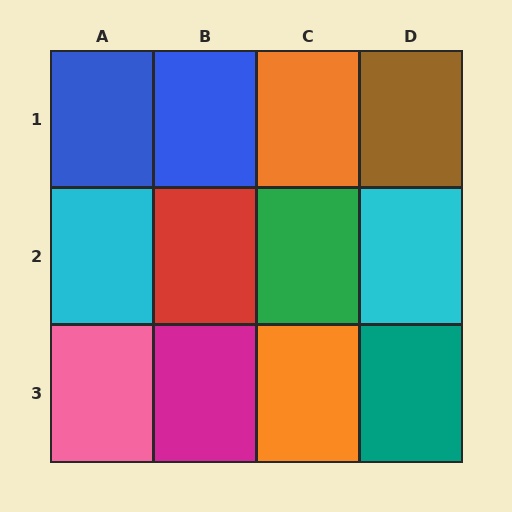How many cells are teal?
1 cell is teal.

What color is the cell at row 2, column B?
Red.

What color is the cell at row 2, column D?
Cyan.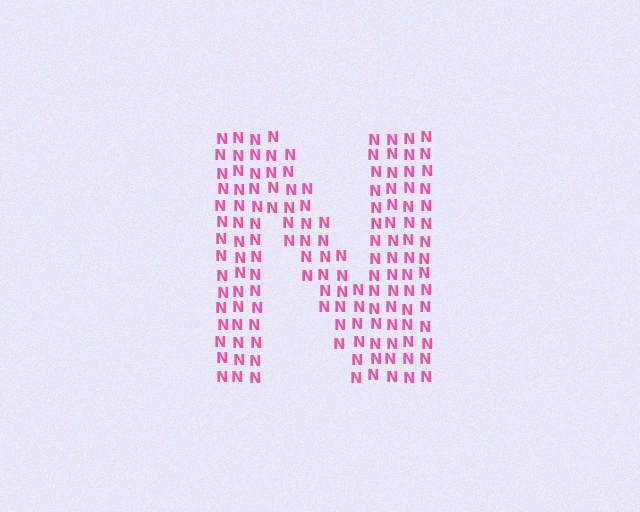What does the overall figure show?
The overall figure shows the letter N.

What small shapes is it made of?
It is made of small letter N's.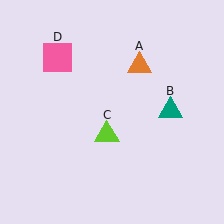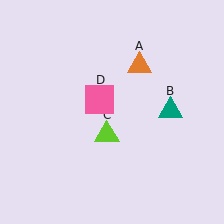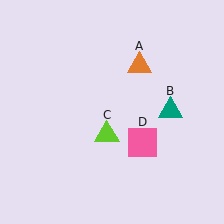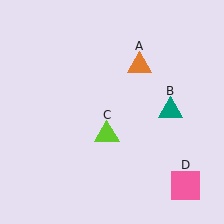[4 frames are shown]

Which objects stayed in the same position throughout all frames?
Orange triangle (object A) and teal triangle (object B) and lime triangle (object C) remained stationary.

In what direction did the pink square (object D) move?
The pink square (object D) moved down and to the right.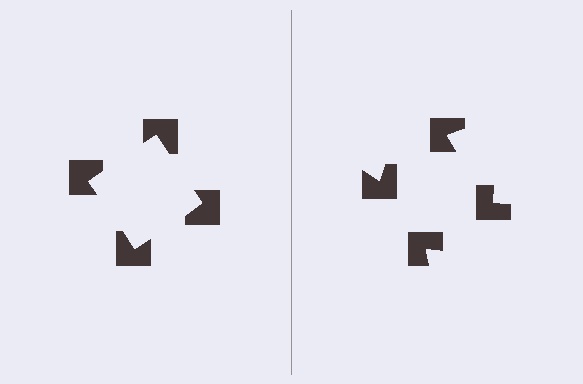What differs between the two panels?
The notched squares are positioned identically on both sides; only the wedge orientations differ. On the left they align to a square; on the right they are misaligned.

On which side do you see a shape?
An illusory square appears on the left side. On the right side the wedge cuts are rotated, so no coherent shape forms.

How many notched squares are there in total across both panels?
8 — 4 on each side.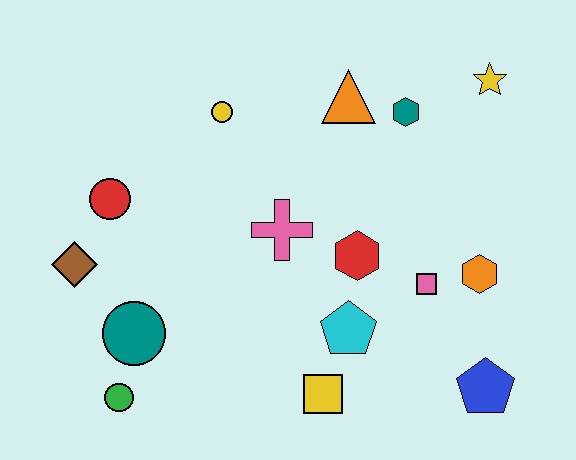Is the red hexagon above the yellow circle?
No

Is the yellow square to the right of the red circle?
Yes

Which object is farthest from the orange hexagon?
The brown diamond is farthest from the orange hexagon.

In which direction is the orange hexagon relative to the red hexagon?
The orange hexagon is to the right of the red hexagon.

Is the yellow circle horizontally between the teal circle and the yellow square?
Yes